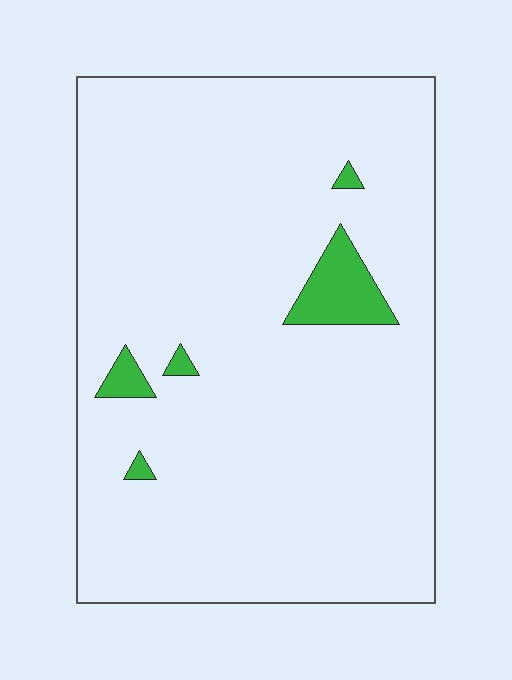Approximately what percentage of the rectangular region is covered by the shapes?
Approximately 5%.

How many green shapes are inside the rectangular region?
5.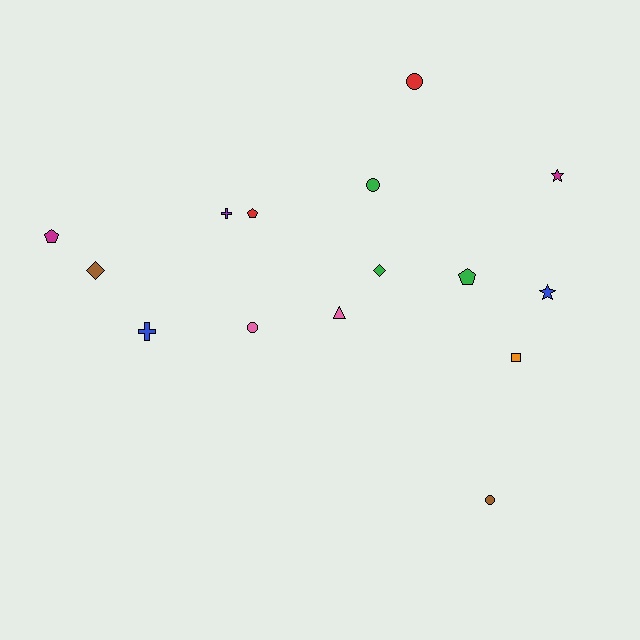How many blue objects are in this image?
There are 2 blue objects.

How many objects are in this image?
There are 15 objects.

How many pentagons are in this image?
There are 3 pentagons.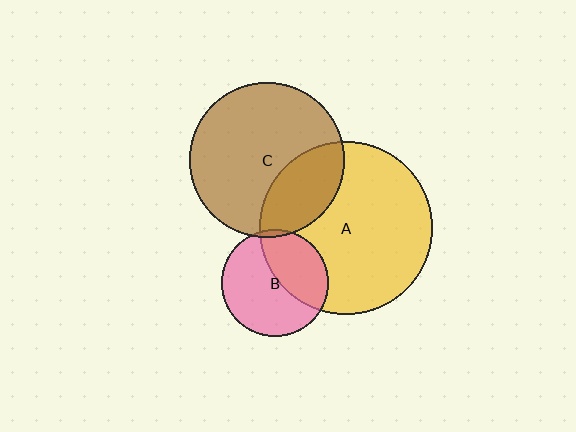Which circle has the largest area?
Circle A (yellow).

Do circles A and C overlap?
Yes.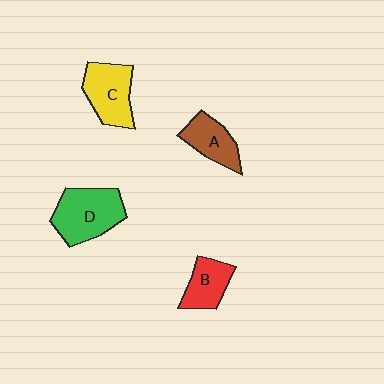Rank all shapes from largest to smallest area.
From largest to smallest: D (green), C (yellow), A (brown), B (red).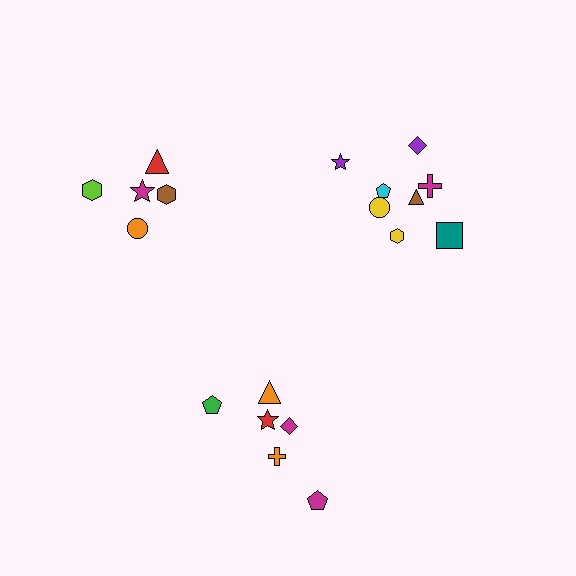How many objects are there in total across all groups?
There are 19 objects.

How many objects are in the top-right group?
There are 8 objects.